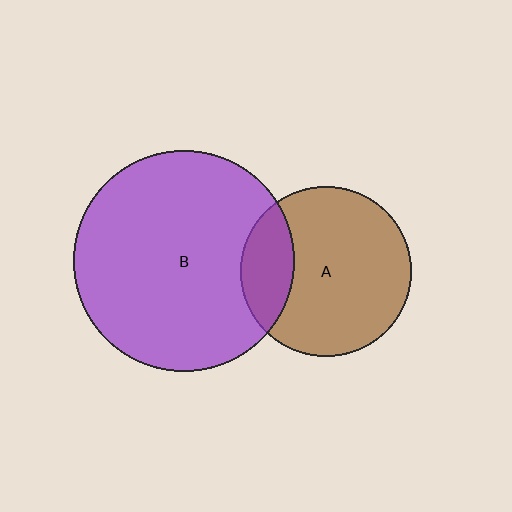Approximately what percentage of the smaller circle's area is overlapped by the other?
Approximately 20%.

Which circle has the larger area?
Circle B (purple).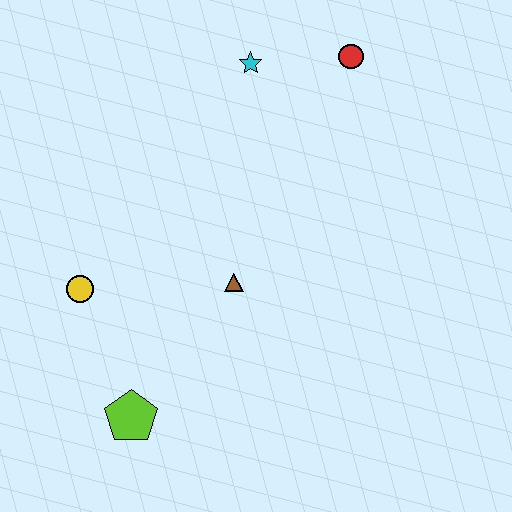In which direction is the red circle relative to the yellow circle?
The red circle is to the right of the yellow circle.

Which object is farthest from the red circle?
The lime pentagon is farthest from the red circle.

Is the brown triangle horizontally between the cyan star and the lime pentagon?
Yes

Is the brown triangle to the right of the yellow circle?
Yes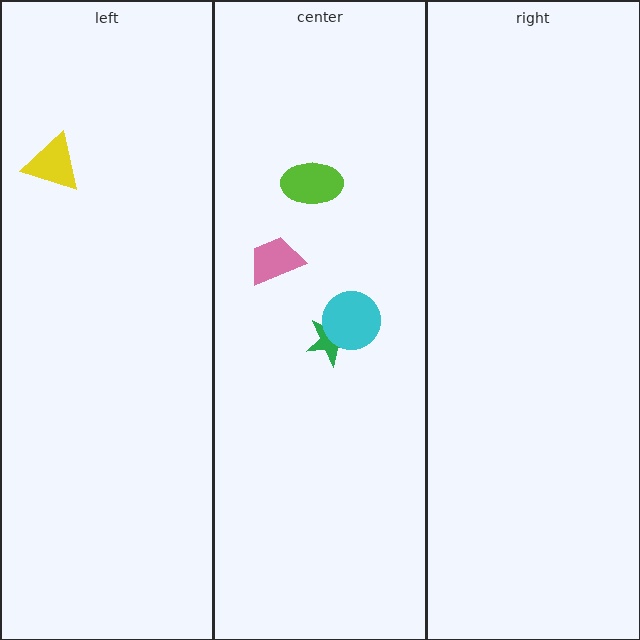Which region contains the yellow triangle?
The left region.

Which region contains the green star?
The center region.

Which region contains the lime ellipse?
The center region.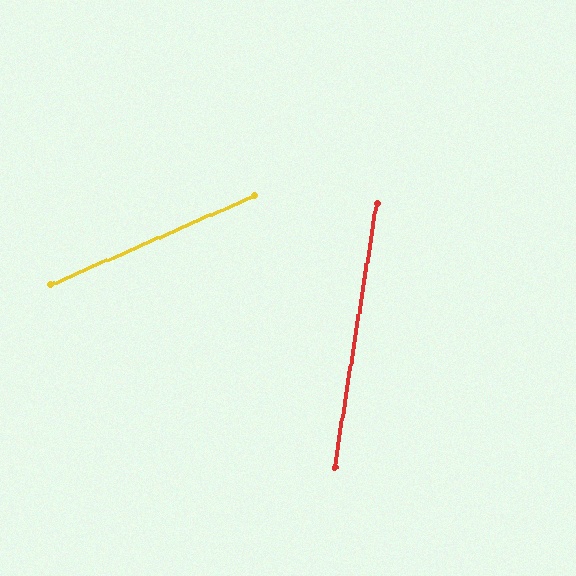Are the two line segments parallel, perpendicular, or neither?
Neither parallel nor perpendicular — they differ by about 57°.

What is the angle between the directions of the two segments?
Approximately 57 degrees.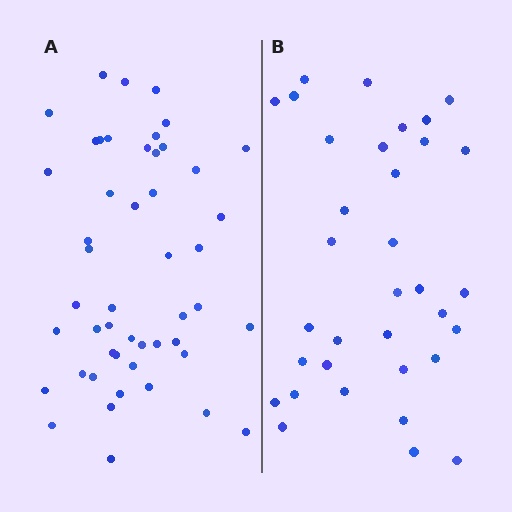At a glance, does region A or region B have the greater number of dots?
Region A (the left region) has more dots.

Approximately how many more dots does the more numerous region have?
Region A has approximately 15 more dots than region B.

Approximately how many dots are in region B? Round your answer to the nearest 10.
About 30 dots. (The exact count is 34, which rounds to 30.)